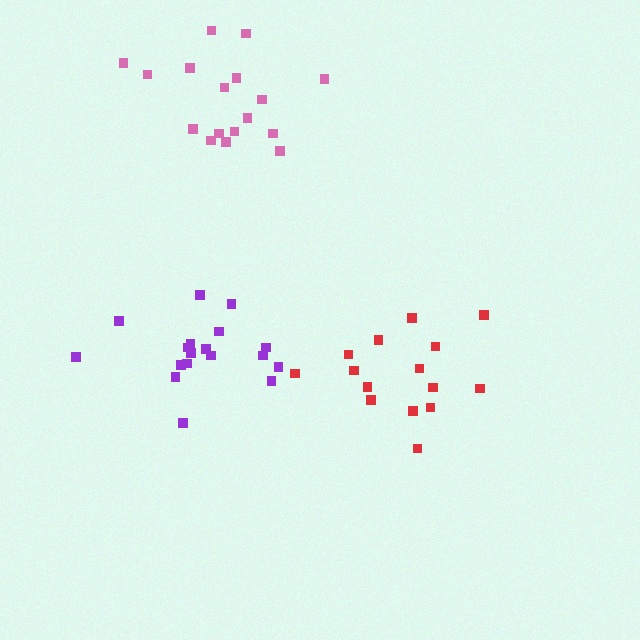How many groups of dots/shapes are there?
There are 3 groups.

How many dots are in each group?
Group 1: 17 dots, Group 2: 18 dots, Group 3: 15 dots (50 total).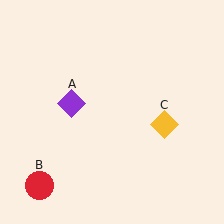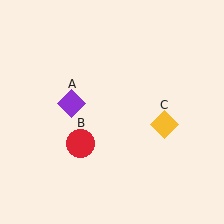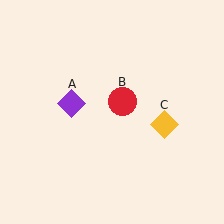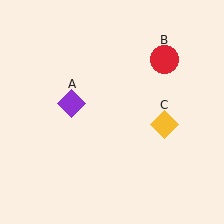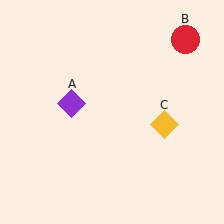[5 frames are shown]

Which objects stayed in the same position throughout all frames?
Purple diamond (object A) and yellow diamond (object C) remained stationary.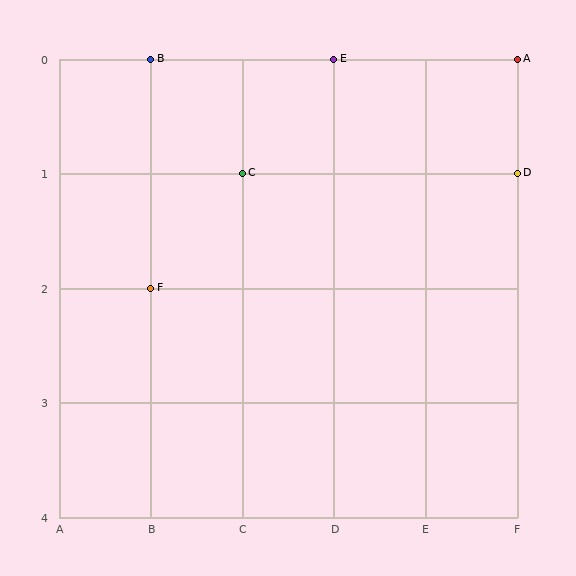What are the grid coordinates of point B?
Point B is at grid coordinates (B, 0).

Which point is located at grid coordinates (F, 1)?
Point D is at (F, 1).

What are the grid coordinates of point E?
Point E is at grid coordinates (D, 0).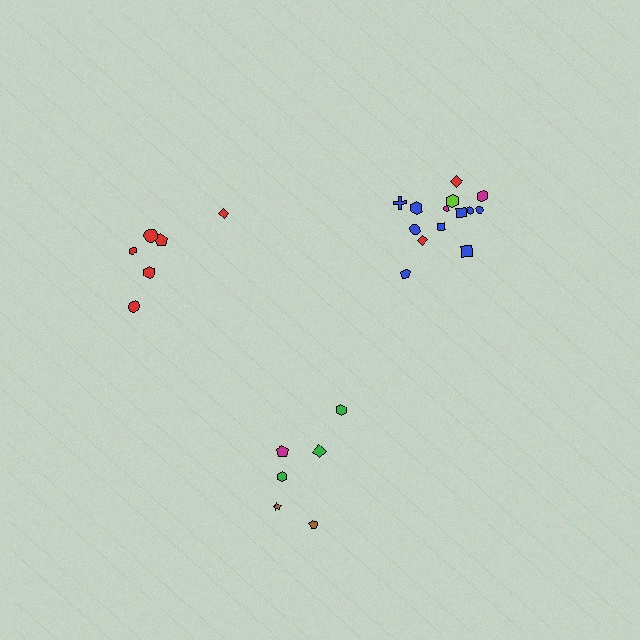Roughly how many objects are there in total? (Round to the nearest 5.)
Roughly 25 objects in total.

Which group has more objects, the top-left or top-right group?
The top-right group.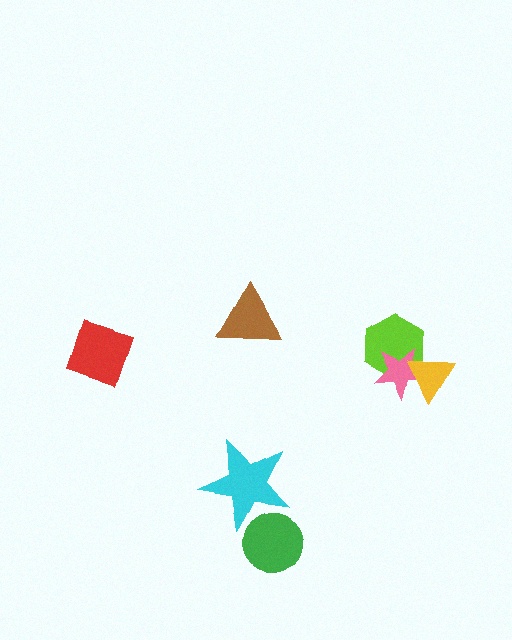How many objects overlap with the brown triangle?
0 objects overlap with the brown triangle.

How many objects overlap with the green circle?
1 object overlaps with the green circle.